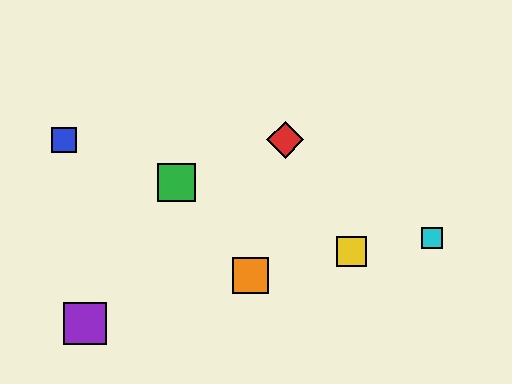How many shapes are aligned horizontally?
2 shapes (the red diamond, the blue square) are aligned horizontally.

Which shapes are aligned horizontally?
The red diamond, the blue square are aligned horizontally.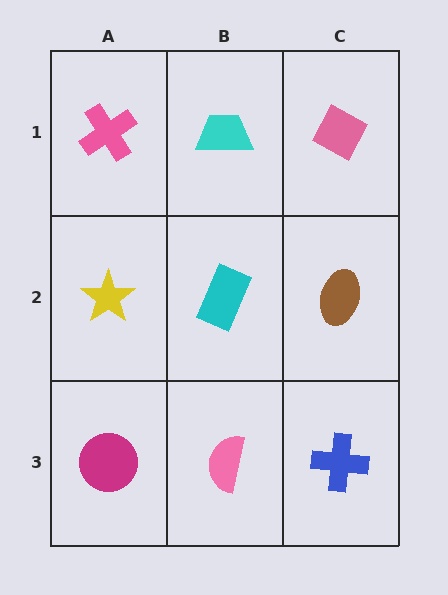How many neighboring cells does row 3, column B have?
3.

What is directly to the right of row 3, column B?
A blue cross.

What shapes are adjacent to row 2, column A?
A pink cross (row 1, column A), a magenta circle (row 3, column A), a cyan rectangle (row 2, column B).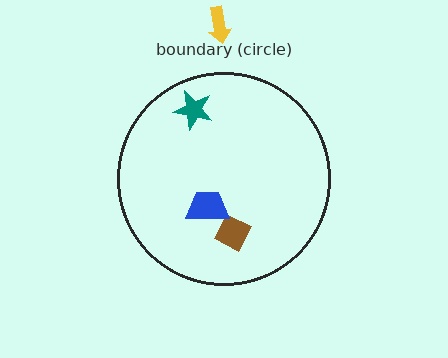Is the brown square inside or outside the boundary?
Inside.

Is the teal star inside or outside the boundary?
Inside.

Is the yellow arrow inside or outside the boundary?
Outside.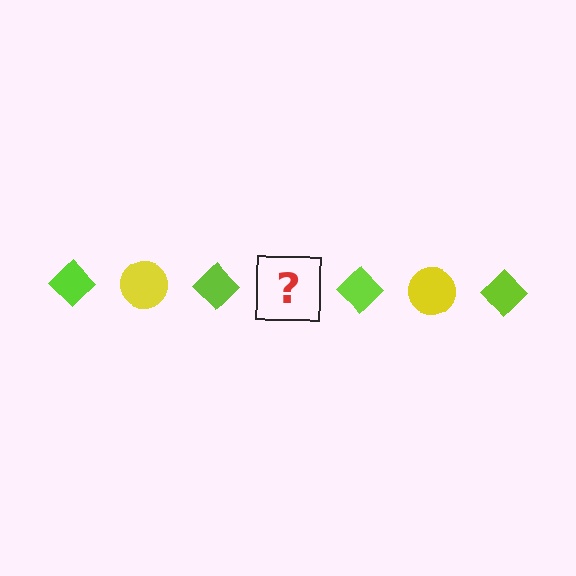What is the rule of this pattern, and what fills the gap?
The rule is that the pattern alternates between lime diamond and yellow circle. The gap should be filled with a yellow circle.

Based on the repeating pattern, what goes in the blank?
The blank should be a yellow circle.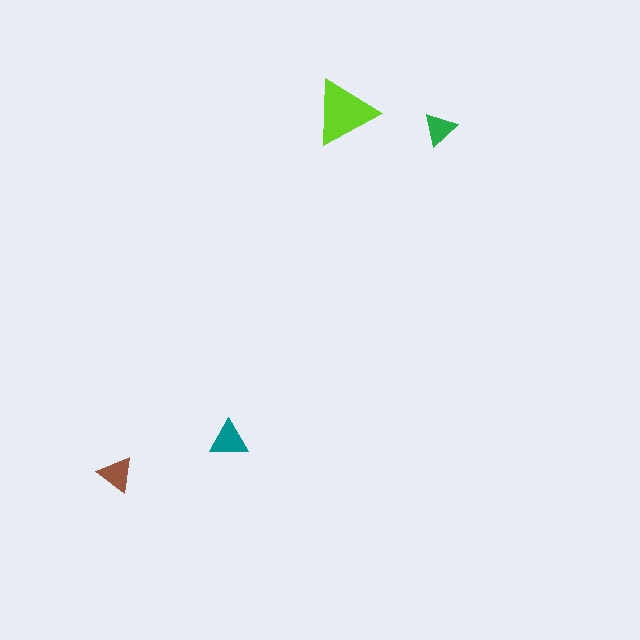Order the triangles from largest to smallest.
the lime one, the teal one, the brown one, the green one.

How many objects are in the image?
There are 4 objects in the image.